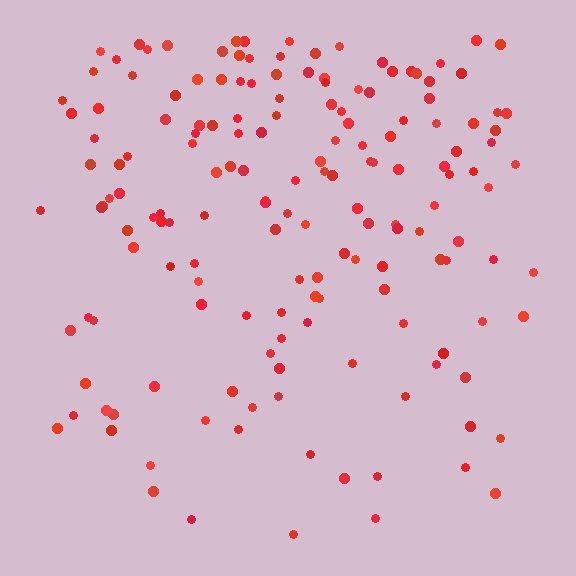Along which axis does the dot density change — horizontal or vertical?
Vertical.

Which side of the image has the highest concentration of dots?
The top.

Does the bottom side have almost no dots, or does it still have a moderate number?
Still a moderate number, just noticeably fewer than the top.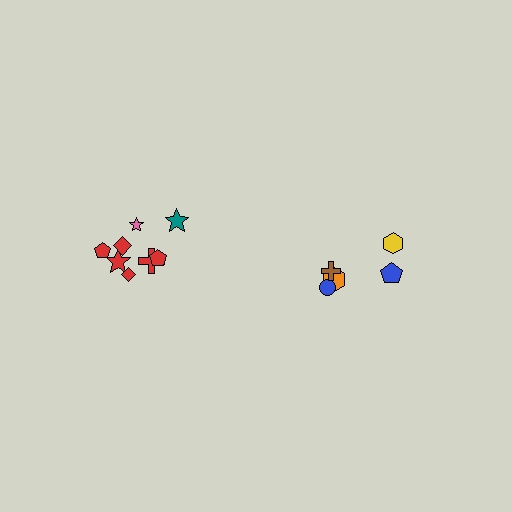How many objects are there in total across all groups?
There are 13 objects.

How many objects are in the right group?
There are 5 objects.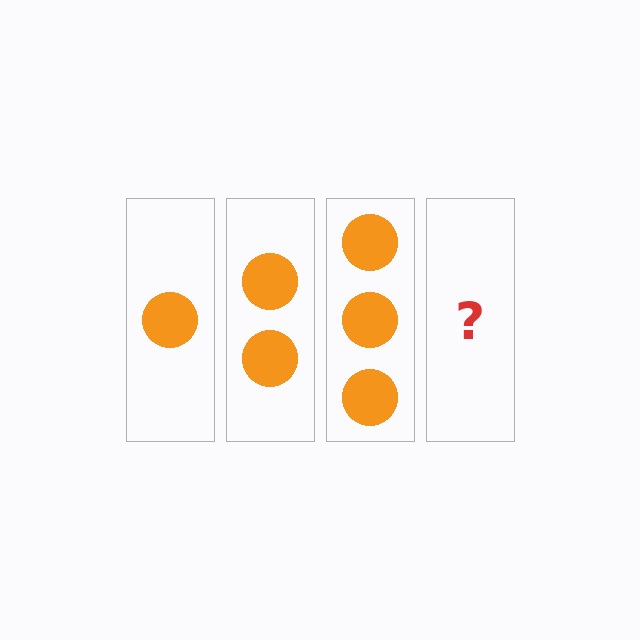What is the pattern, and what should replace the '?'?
The pattern is that each step adds one more circle. The '?' should be 4 circles.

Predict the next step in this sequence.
The next step is 4 circles.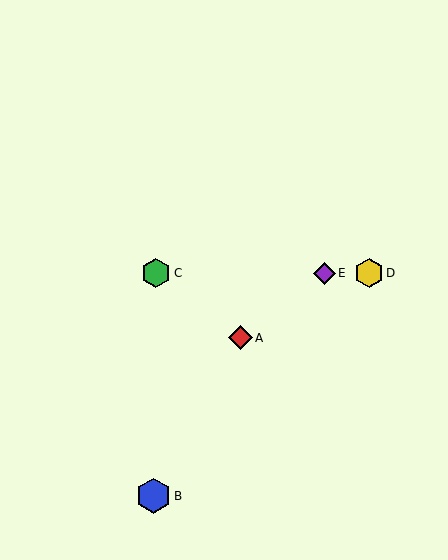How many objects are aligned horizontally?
3 objects (C, D, E) are aligned horizontally.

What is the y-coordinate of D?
Object D is at y≈273.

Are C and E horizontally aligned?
Yes, both are at y≈273.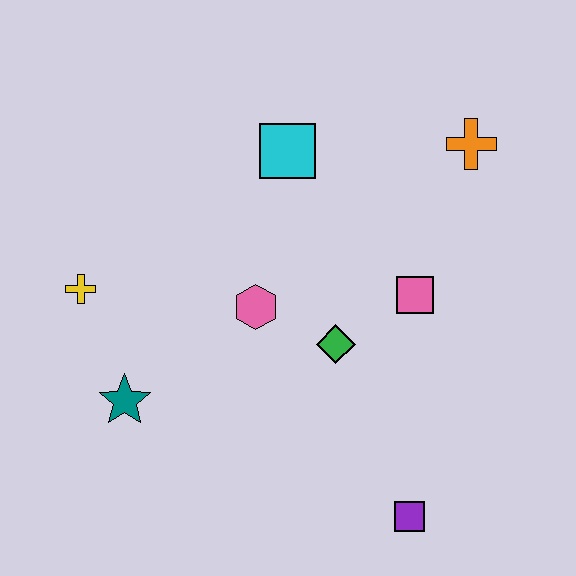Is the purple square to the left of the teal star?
No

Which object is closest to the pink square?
The green diamond is closest to the pink square.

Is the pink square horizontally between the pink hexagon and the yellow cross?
No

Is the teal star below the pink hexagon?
Yes